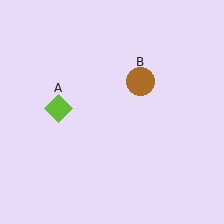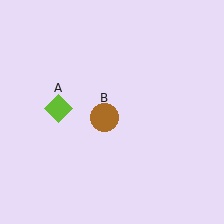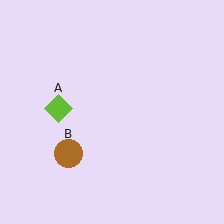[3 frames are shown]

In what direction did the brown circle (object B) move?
The brown circle (object B) moved down and to the left.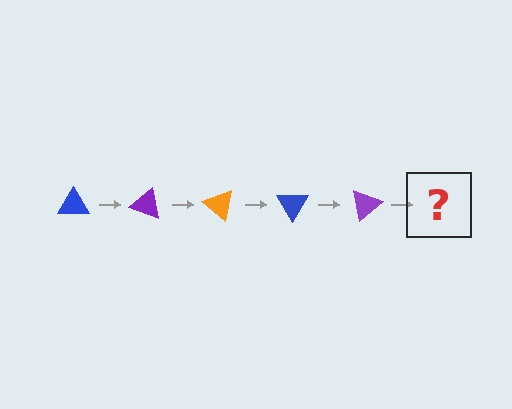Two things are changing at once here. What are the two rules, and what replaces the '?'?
The two rules are that it rotates 20 degrees each step and the color cycles through blue, purple, and orange. The '?' should be an orange triangle, rotated 100 degrees from the start.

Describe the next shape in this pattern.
It should be an orange triangle, rotated 100 degrees from the start.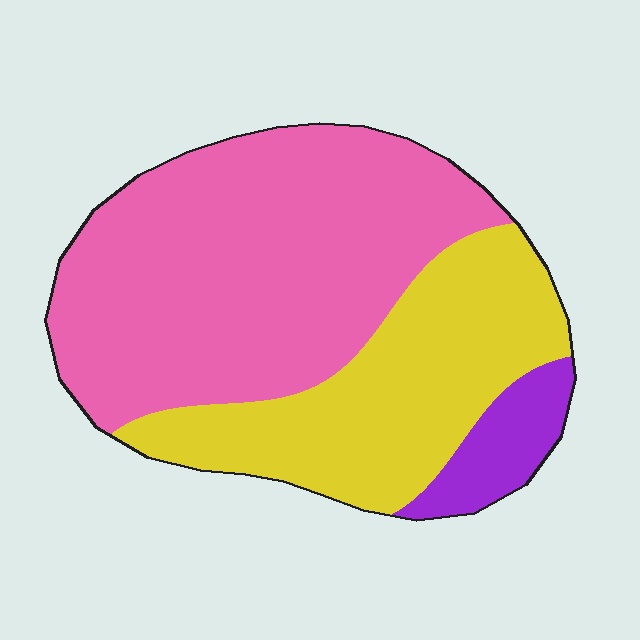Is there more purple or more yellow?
Yellow.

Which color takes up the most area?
Pink, at roughly 55%.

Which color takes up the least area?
Purple, at roughly 10%.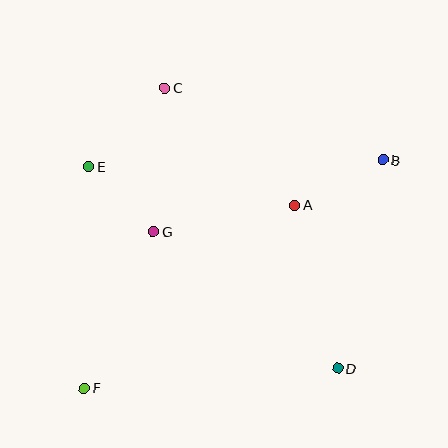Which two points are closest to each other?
Points E and G are closest to each other.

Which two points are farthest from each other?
Points B and F are farthest from each other.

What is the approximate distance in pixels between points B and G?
The distance between B and G is approximately 240 pixels.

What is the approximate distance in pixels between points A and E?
The distance between A and E is approximately 209 pixels.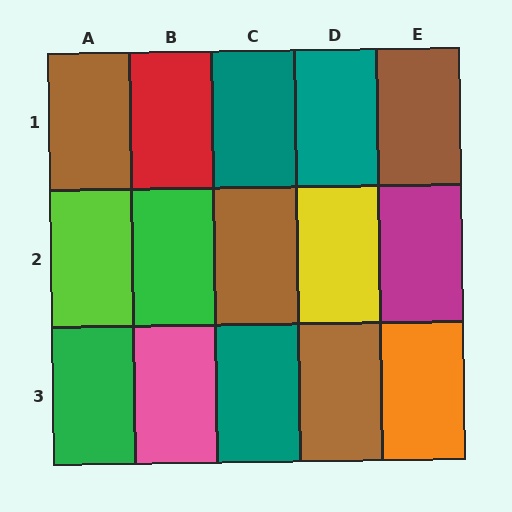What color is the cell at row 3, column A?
Green.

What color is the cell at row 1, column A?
Brown.